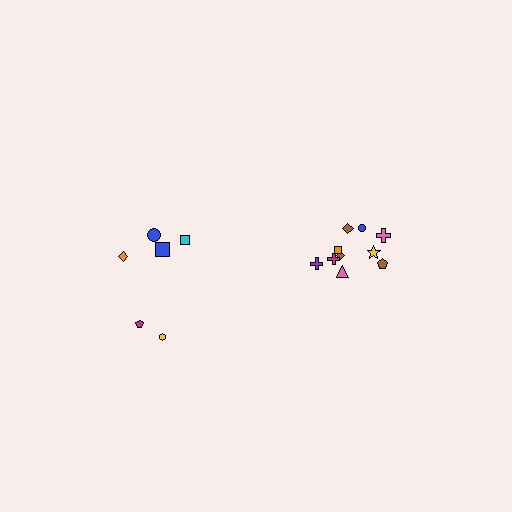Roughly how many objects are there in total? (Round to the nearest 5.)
Roughly 15 objects in total.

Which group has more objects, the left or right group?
The right group.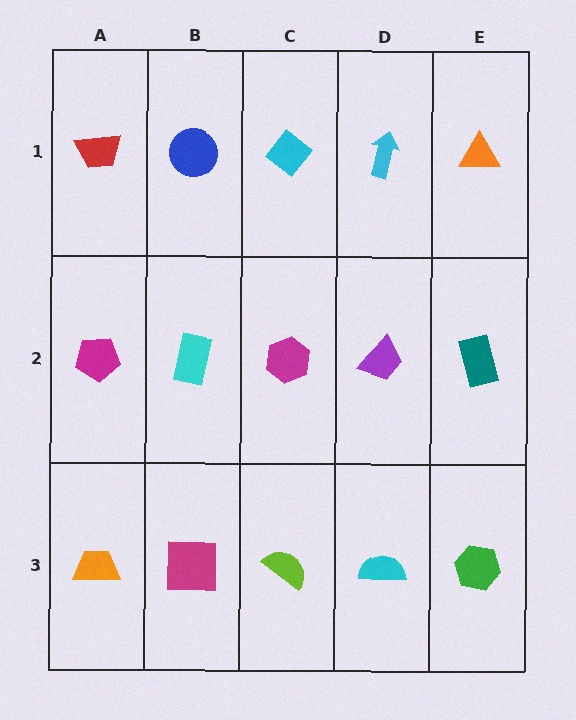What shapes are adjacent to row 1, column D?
A purple trapezoid (row 2, column D), a cyan diamond (row 1, column C), an orange triangle (row 1, column E).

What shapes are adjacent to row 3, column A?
A magenta pentagon (row 2, column A), a magenta square (row 3, column B).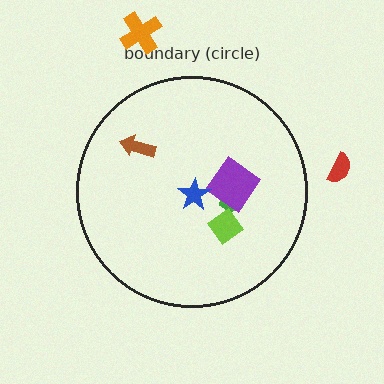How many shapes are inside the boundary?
5 inside, 2 outside.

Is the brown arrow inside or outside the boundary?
Inside.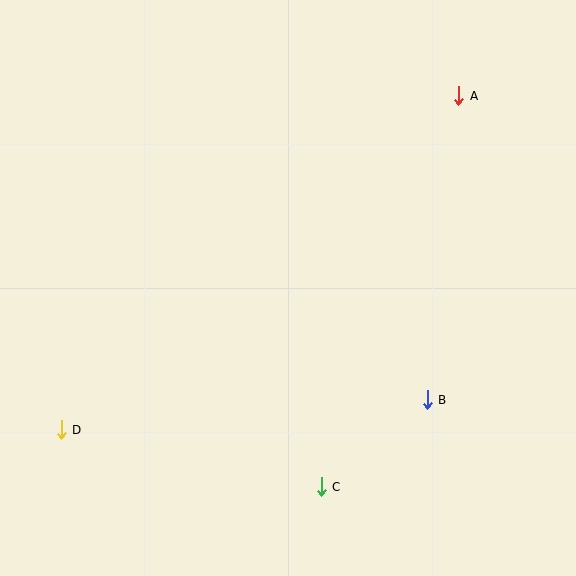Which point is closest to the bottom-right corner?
Point B is closest to the bottom-right corner.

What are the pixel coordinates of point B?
Point B is at (427, 400).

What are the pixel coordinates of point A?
Point A is at (459, 96).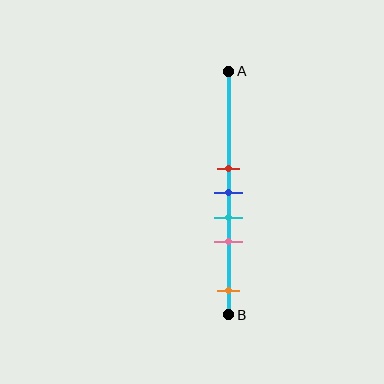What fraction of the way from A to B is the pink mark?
The pink mark is approximately 70% (0.7) of the way from A to B.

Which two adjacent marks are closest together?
The red and blue marks are the closest adjacent pair.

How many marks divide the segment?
There are 5 marks dividing the segment.